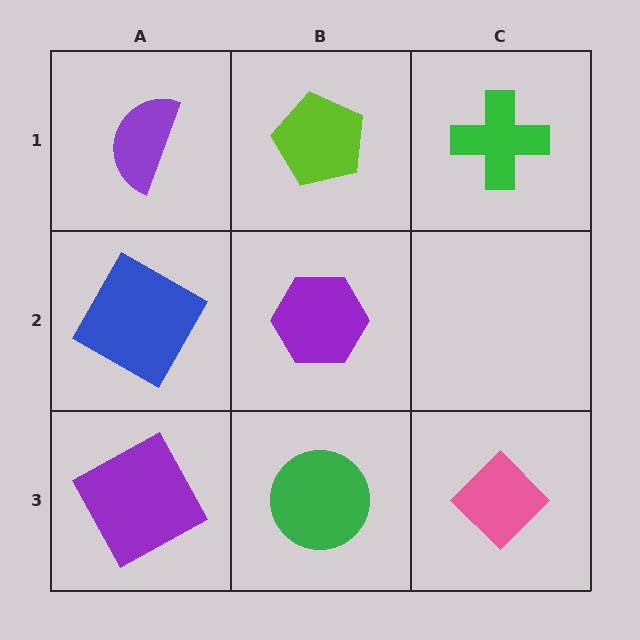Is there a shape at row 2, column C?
No, that cell is empty.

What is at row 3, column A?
A purple square.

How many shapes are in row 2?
2 shapes.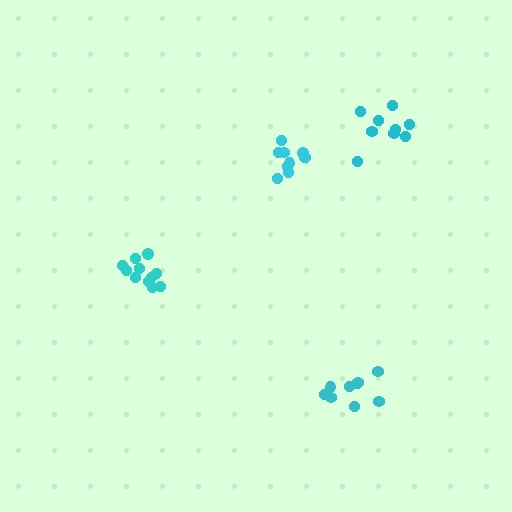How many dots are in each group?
Group 1: 9 dots, Group 2: 11 dots, Group 3: 9 dots, Group 4: 10 dots (39 total).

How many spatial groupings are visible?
There are 4 spatial groupings.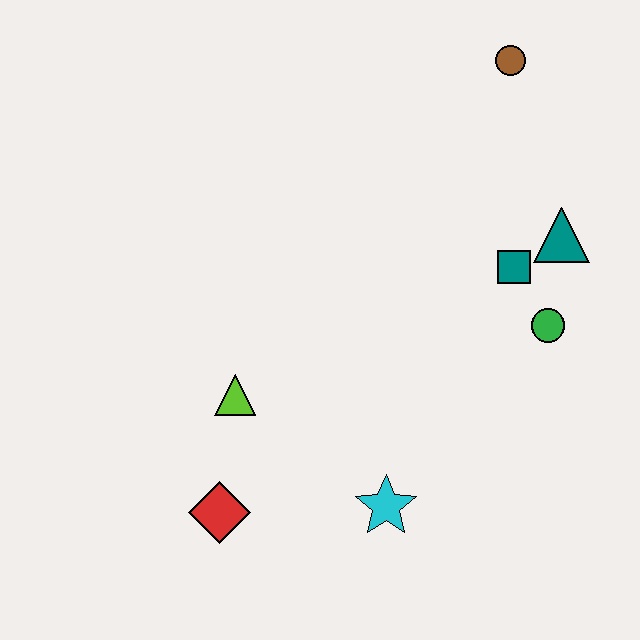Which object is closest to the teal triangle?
The teal square is closest to the teal triangle.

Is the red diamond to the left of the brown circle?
Yes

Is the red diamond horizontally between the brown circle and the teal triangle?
No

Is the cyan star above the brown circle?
No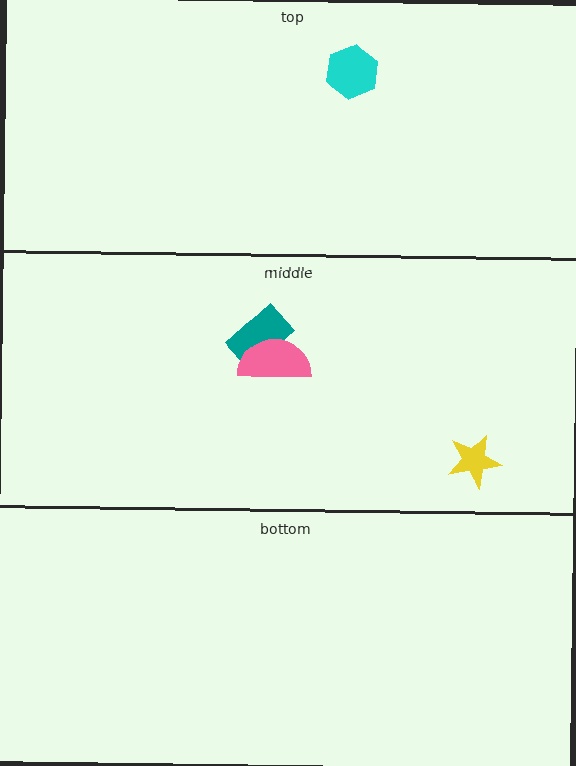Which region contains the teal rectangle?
The middle region.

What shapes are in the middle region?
The yellow star, the teal rectangle, the pink semicircle.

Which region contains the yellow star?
The middle region.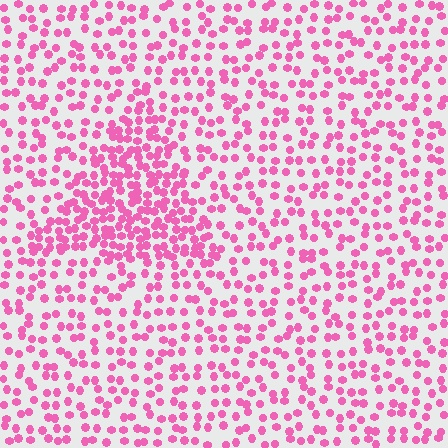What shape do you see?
I see a triangle.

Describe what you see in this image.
The image contains small pink elements arranged at two different densities. A triangle-shaped region is visible where the elements are more densely packed than the surrounding area.